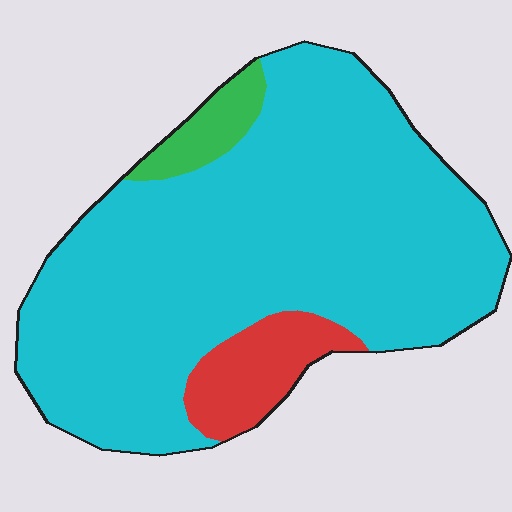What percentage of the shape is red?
Red takes up about one tenth (1/10) of the shape.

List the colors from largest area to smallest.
From largest to smallest: cyan, red, green.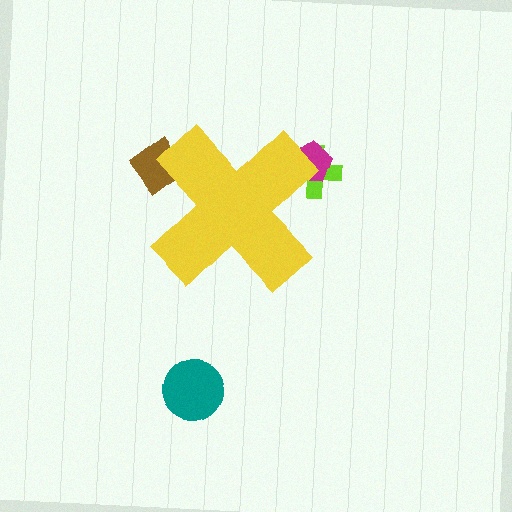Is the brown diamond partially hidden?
Yes, the brown diamond is partially hidden behind the yellow cross.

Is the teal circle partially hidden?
No, the teal circle is fully visible.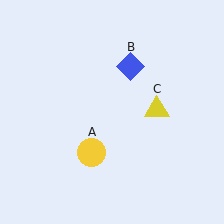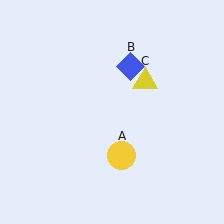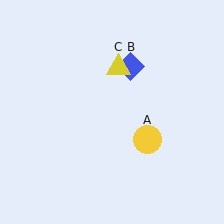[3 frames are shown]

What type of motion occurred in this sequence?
The yellow circle (object A), yellow triangle (object C) rotated counterclockwise around the center of the scene.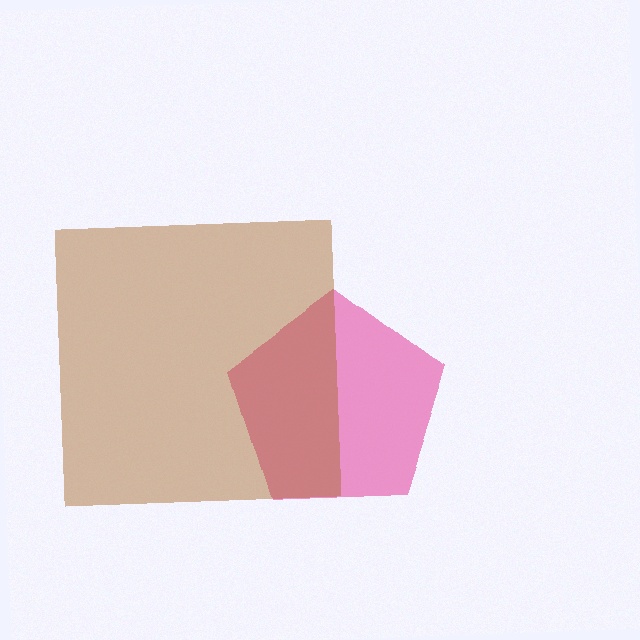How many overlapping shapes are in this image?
There are 2 overlapping shapes in the image.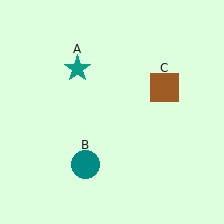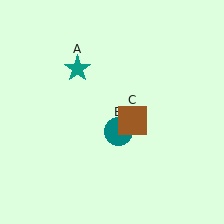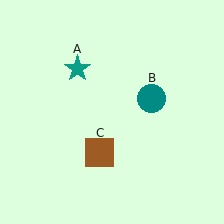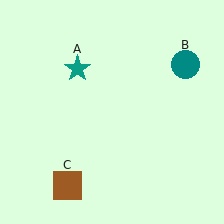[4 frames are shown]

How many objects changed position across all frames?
2 objects changed position: teal circle (object B), brown square (object C).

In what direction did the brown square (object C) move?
The brown square (object C) moved down and to the left.